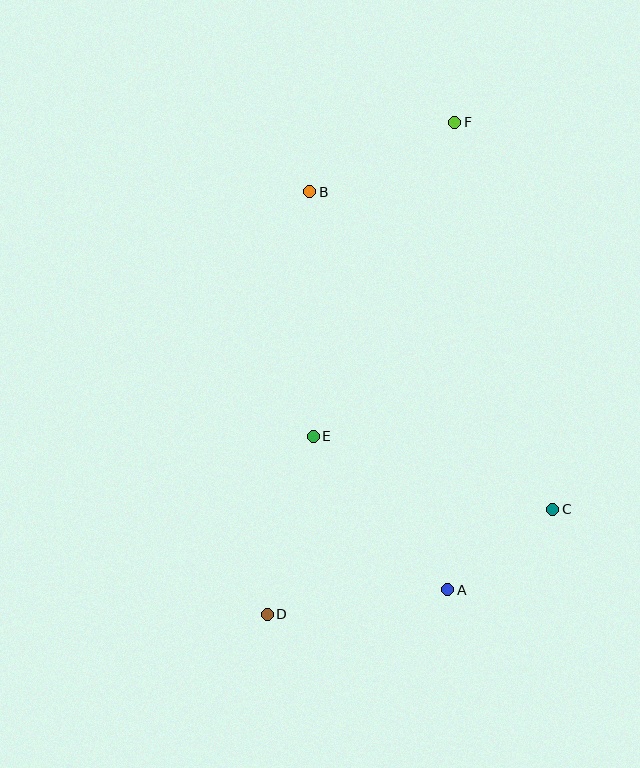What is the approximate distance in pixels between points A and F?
The distance between A and F is approximately 468 pixels.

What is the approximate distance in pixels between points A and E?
The distance between A and E is approximately 204 pixels.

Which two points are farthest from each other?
Points D and F are farthest from each other.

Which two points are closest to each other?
Points A and C are closest to each other.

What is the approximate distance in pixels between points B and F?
The distance between B and F is approximately 161 pixels.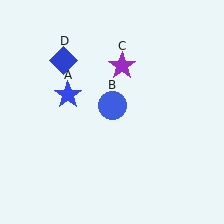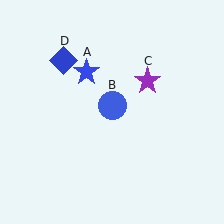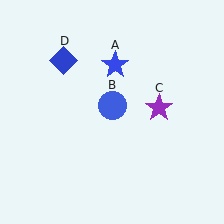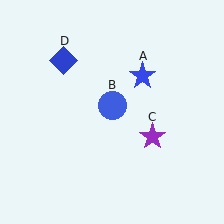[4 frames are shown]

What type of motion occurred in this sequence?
The blue star (object A), purple star (object C) rotated clockwise around the center of the scene.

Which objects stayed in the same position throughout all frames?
Blue circle (object B) and blue diamond (object D) remained stationary.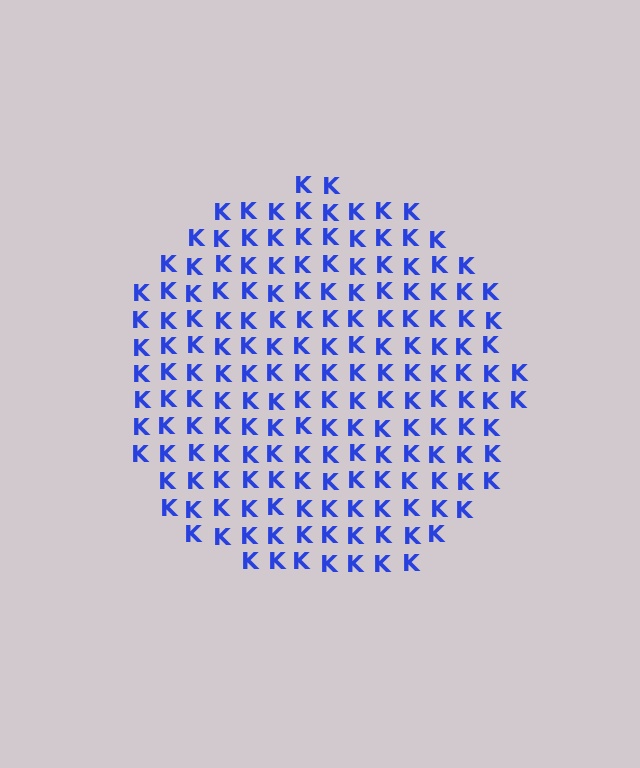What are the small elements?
The small elements are letter K's.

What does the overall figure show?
The overall figure shows a circle.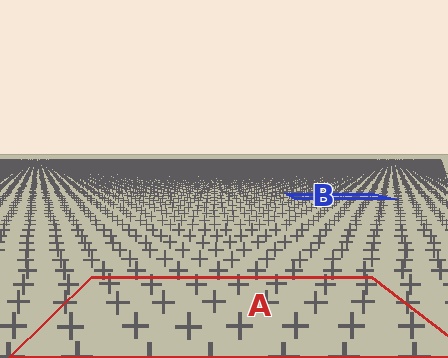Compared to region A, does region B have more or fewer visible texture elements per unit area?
Region B has more texture elements per unit area — they are packed more densely because it is farther away.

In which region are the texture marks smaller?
The texture marks are smaller in region B, because it is farther away.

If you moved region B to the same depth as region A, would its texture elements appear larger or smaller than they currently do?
They would appear larger. At a closer depth, the same texture elements are projected at a bigger on-screen size.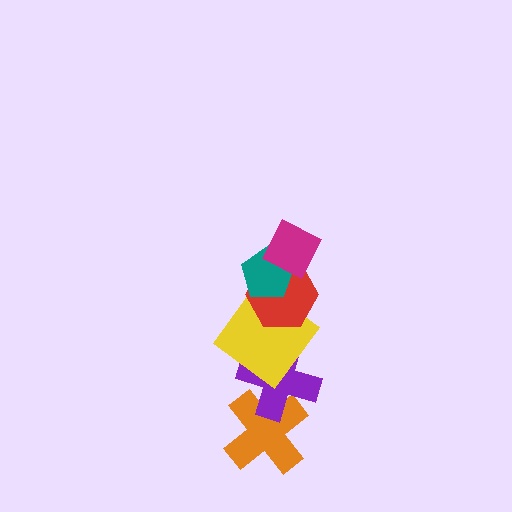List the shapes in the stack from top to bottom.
From top to bottom: the magenta diamond, the teal pentagon, the red hexagon, the yellow diamond, the purple cross, the orange cross.